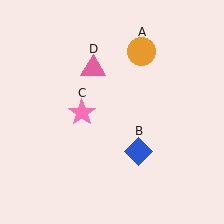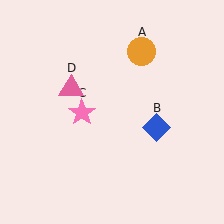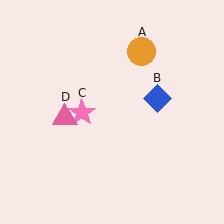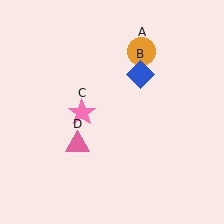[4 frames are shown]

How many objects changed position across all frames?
2 objects changed position: blue diamond (object B), pink triangle (object D).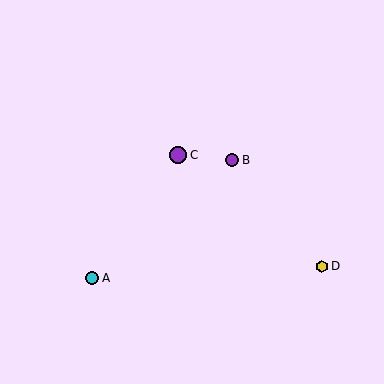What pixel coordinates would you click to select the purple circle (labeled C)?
Click at (178, 155) to select the purple circle C.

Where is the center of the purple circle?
The center of the purple circle is at (232, 160).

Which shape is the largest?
The purple circle (labeled C) is the largest.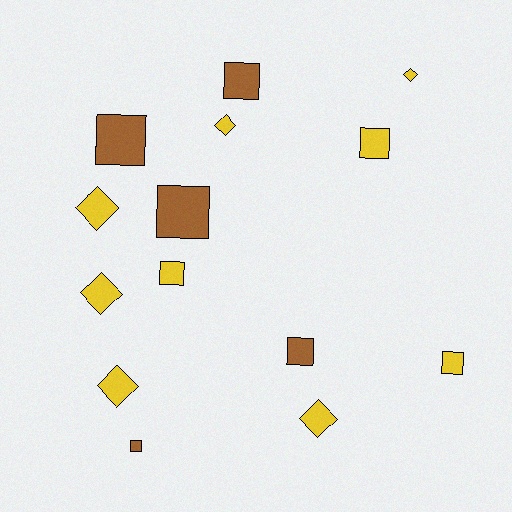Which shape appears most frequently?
Square, with 8 objects.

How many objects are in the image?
There are 14 objects.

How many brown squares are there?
There are 5 brown squares.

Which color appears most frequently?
Yellow, with 9 objects.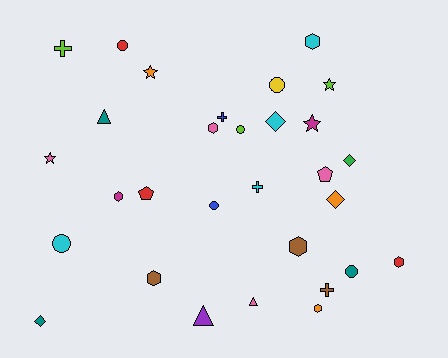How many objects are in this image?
There are 30 objects.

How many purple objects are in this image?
There is 1 purple object.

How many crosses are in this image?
There are 4 crosses.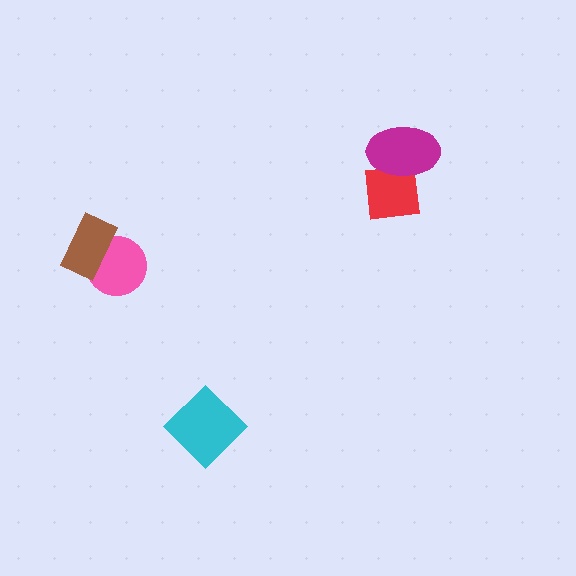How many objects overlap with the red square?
1 object overlaps with the red square.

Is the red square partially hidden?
Yes, it is partially covered by another shape.